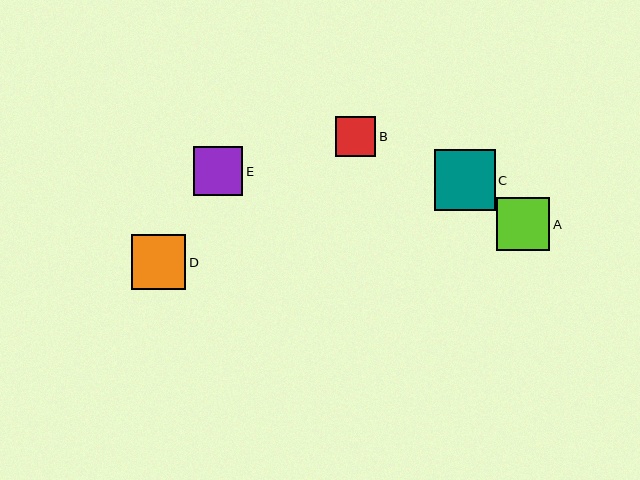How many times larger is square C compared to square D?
Square C is approximately 1.1 times the size of square D.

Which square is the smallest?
Square B is the smallest with a size of approximately 40 pixels.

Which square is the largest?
Square C is the largest with a size of approximately 61 pixels.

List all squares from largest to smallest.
From largest to smallest: C, D, A, E, B.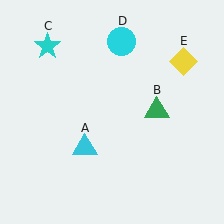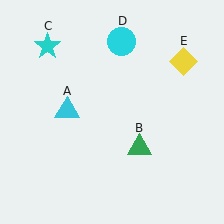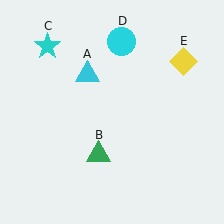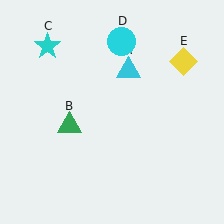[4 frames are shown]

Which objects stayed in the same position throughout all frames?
Cyan star (object C) and cyan circle (object D) and yellow diamond (object E) remained stationary.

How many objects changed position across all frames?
2 objects changed position: cyan triangle (object A), green triangle (object B).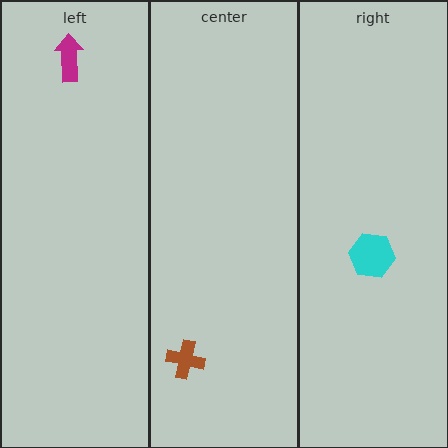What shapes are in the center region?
The brown cross.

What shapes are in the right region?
The cyan hexagon.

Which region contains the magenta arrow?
The left region.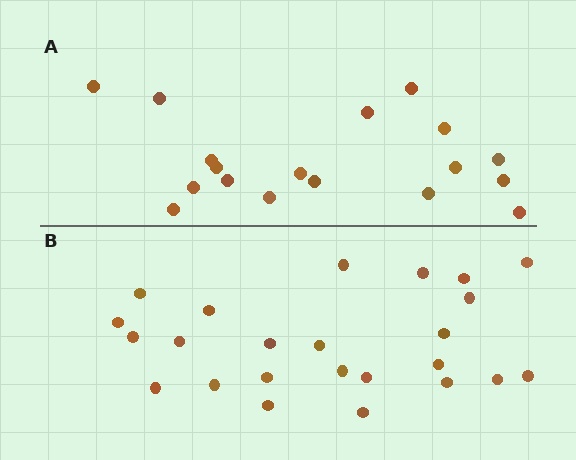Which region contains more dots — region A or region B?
Region B (the bottom region) has more dots.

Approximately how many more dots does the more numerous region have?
Region B has about 6 more dots than region A.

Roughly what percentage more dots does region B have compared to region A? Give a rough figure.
About 35% more.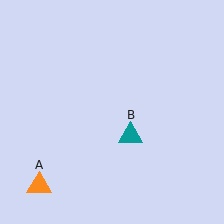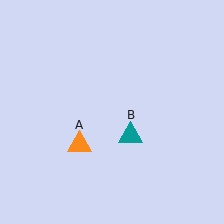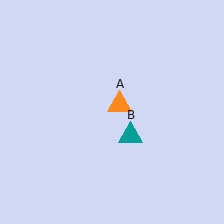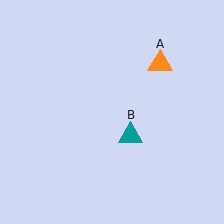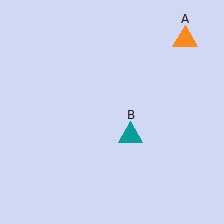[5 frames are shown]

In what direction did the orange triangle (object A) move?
The orange triangle (object A) moved up and to the right.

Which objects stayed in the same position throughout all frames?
Teal triangle (object B) remained stationary.